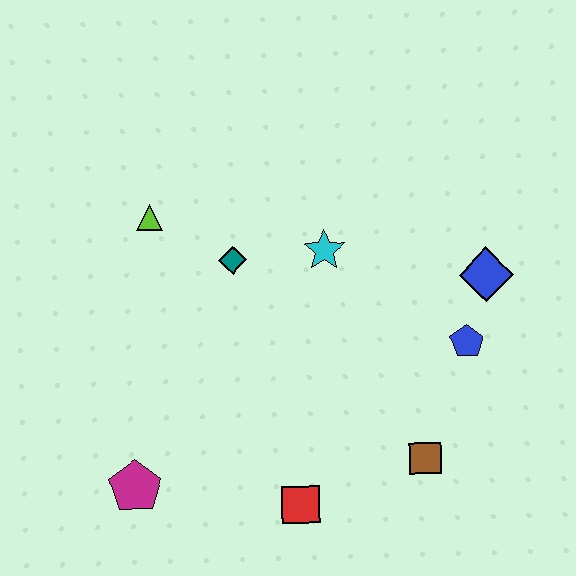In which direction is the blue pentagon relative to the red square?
The blue pentagon is to the right of the red square.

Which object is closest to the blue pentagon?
The blue diamond is closest to the blue pentagon.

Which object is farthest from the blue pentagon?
The magenta pentagon is farthest from the blue pentagon.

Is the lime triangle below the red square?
No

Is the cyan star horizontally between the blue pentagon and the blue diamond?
No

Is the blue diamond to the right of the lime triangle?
Yes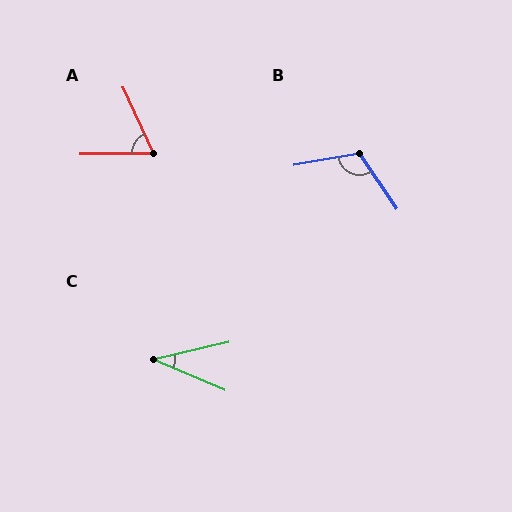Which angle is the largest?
B, at approximately 115 degrees.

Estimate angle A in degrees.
Approximately 66 degrees.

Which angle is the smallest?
C, at approximately 36 degrees.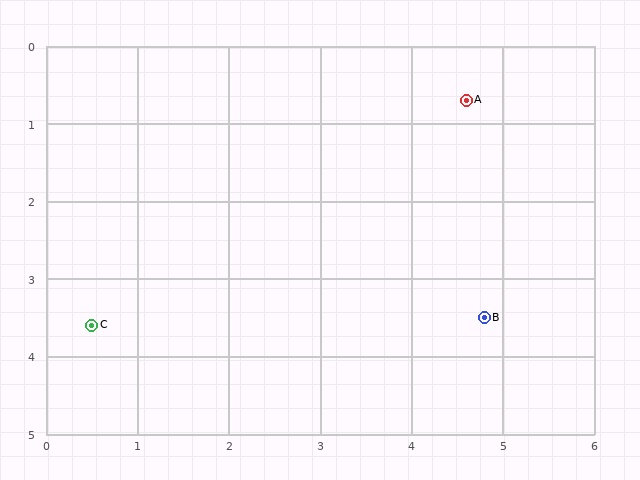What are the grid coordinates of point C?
Point C is at approximately (0.5, 3.6).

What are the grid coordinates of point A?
Point A is at approximately (4.6, 0.7).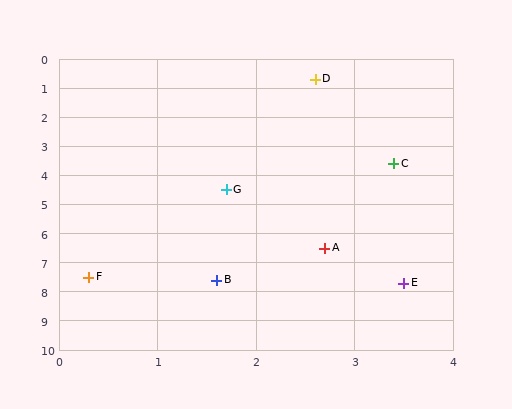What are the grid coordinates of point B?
Point B is at approximately (1.6, 7.6).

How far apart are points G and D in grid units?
Points G and D are about 3.9 grid units apart.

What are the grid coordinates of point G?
Point G is at approximately (1.7, 4.5).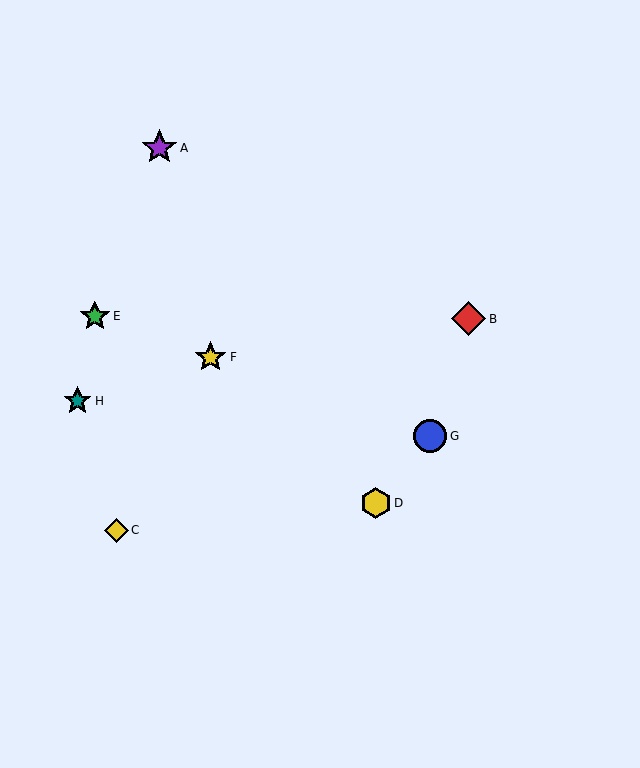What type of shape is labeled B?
Shape B is a red diamond.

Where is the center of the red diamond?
The center of the red diamond is at (468, 319).